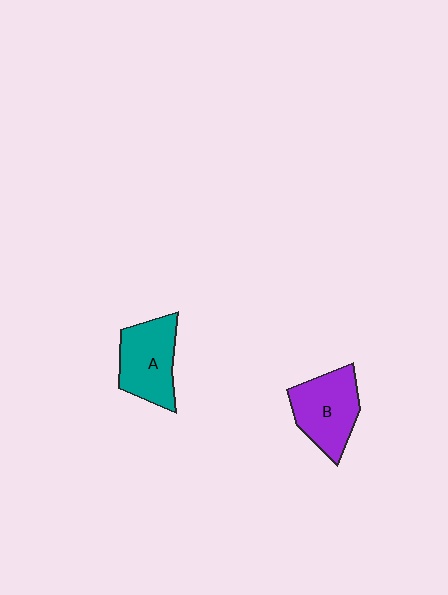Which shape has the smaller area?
Shape A (teal).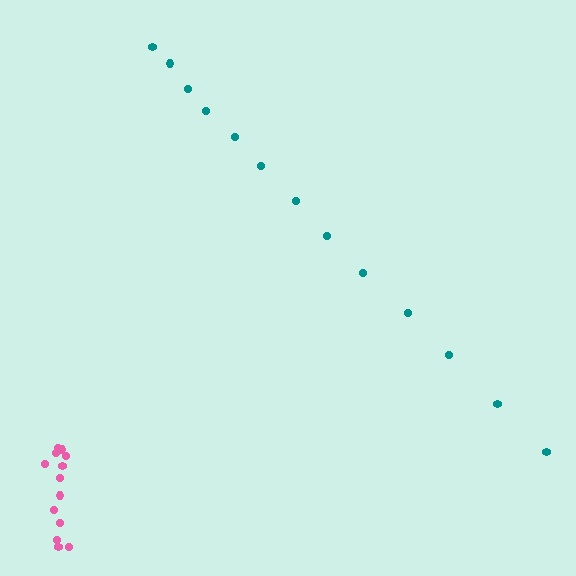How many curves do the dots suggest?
There are 2 distinct paths.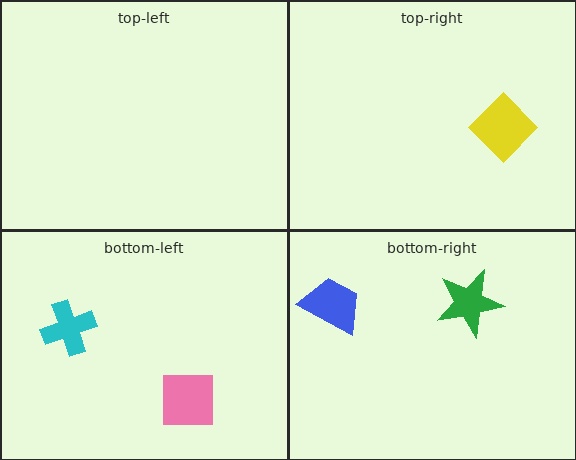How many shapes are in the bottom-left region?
2.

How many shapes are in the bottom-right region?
2.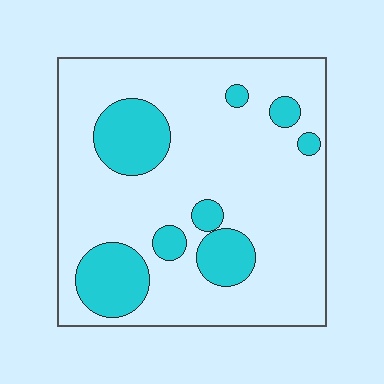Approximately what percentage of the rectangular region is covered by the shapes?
Approximately 20%.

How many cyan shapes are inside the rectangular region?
8.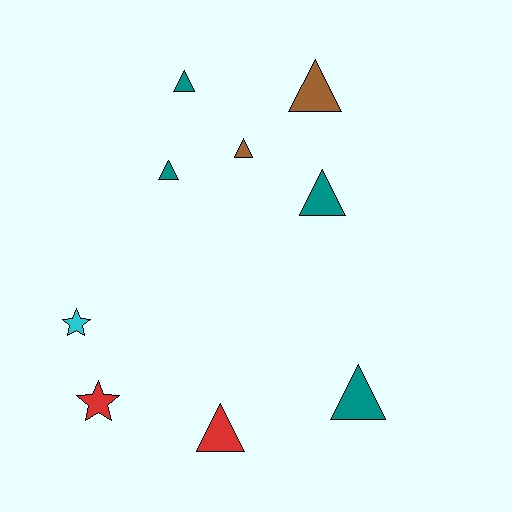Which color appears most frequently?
Teal, with 4 objects.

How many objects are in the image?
There are 9 objects.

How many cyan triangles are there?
There are no cyan triangles.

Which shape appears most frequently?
Triangle, with 7 objects.